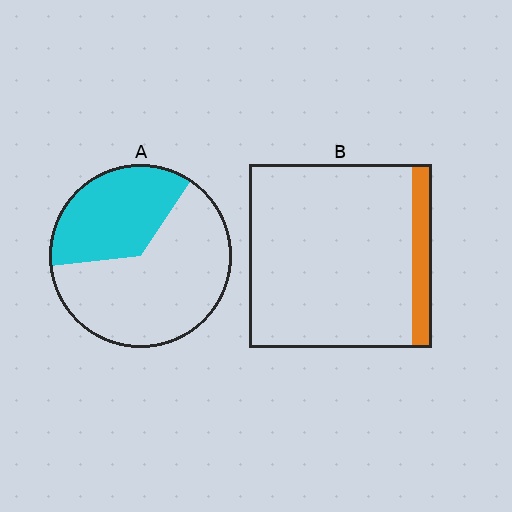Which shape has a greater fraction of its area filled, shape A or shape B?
Shape A.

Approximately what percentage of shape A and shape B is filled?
A is approximately 35% and B is approximately 10%.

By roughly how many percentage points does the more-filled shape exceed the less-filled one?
By roughly 25 percentage points (A over B).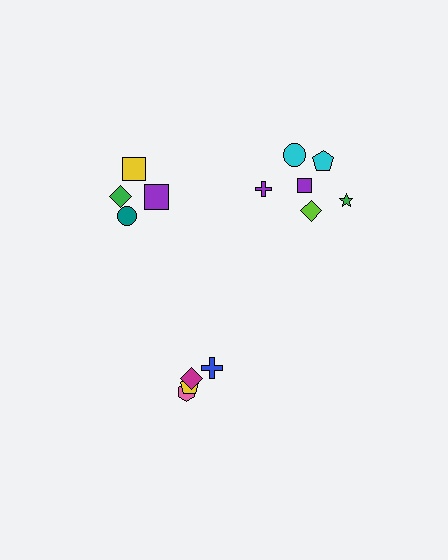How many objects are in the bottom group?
There are 4 objects.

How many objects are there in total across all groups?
There are 14 objects.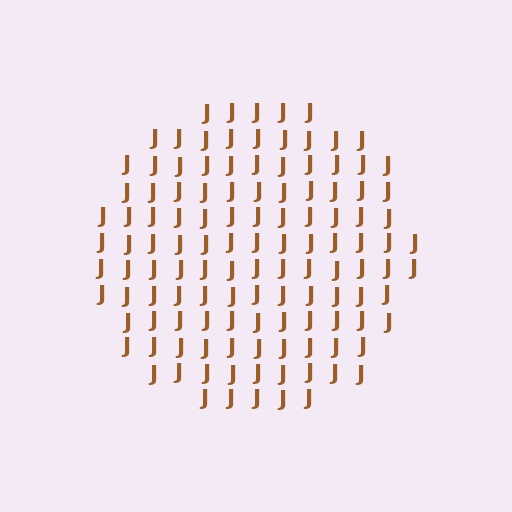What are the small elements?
The small elements are letter J's.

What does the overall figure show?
The overall figure shows a circle.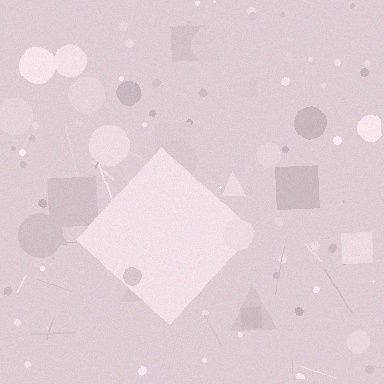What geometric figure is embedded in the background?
A diamond is embedded in the background.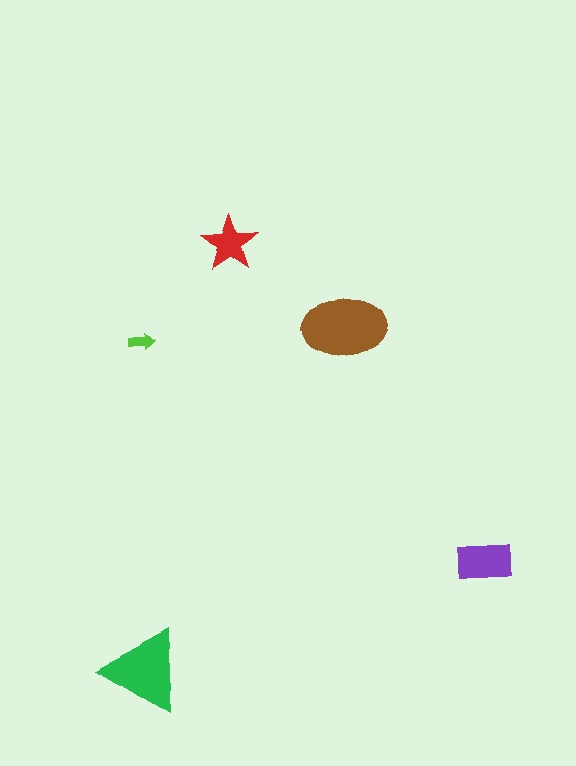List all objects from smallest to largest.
The lime arrow, the red star, the purple rectangle, the green triangle, the brown ellipse.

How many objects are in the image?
There are 5 objects in the image.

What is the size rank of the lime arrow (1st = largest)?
5th.